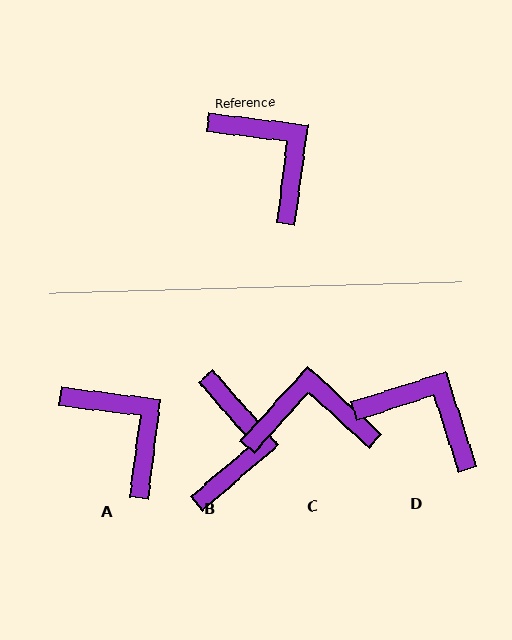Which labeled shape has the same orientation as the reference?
A.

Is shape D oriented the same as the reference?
No, it is off by about 25 degrees.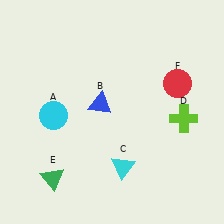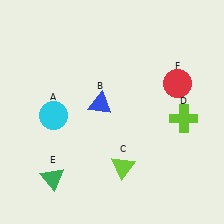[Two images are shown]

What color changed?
The triangle (C) changed from cyan in Image 1 to lime in Image 2.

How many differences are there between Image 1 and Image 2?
There is 1 difference between the two images.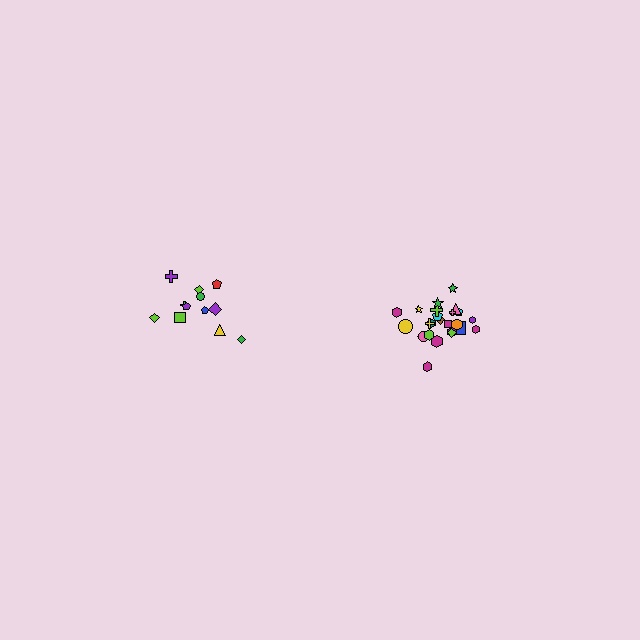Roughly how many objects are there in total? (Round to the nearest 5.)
Roughly 35 objects in total.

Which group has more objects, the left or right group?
The right group.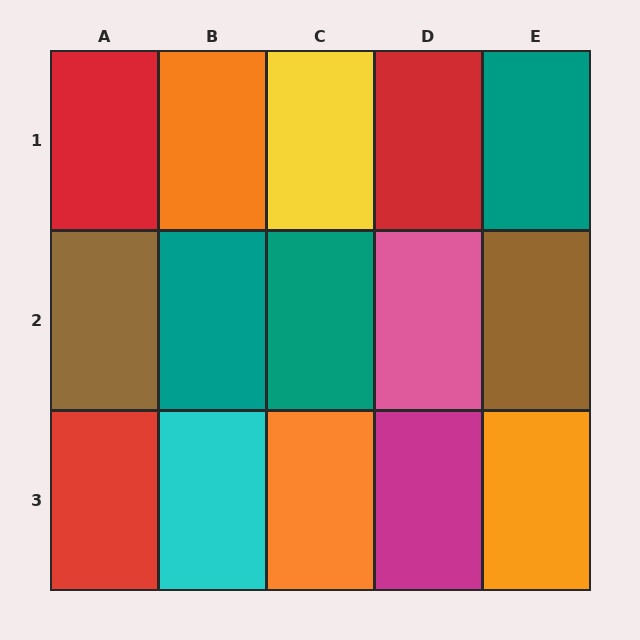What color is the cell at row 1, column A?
Red.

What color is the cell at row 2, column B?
Teal.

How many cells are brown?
2 cells are brown.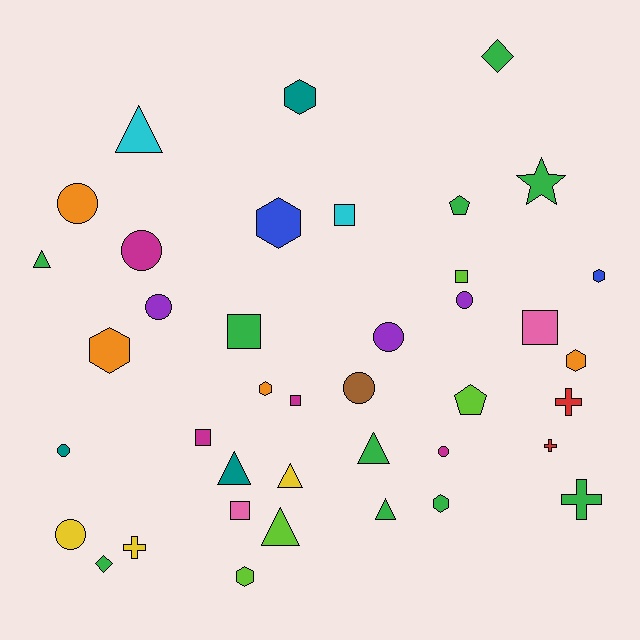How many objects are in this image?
There are 40 objects.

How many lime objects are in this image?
There are 4 lime objects.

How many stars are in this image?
There is 1 star.